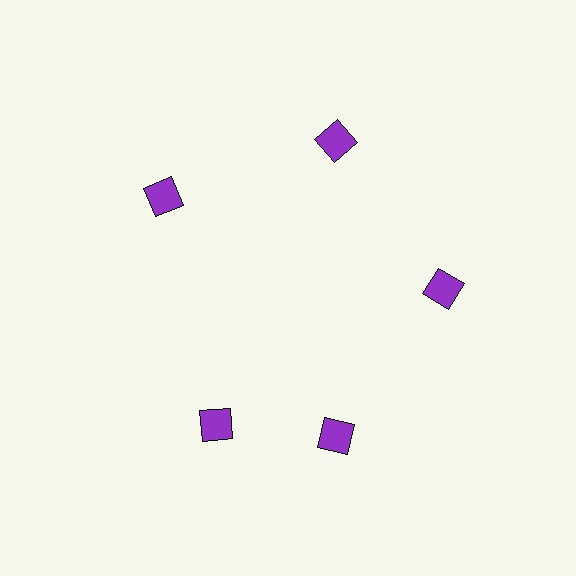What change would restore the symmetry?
The symmetry would be restored by rotating it back into even spacing with its neighbors so that all 5 diamonds sit at equal angles and equal distance from the center.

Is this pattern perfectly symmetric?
No. The 5 purple diamonds are arranged in a ring, but one element near the 8 o'clock position is rotated out of alignment along the ring, breaking the 5-fold rotational symmetry.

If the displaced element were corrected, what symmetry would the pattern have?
It would have 5-fold rotational symmetry — the pattern would map onto itself every 72 degrees.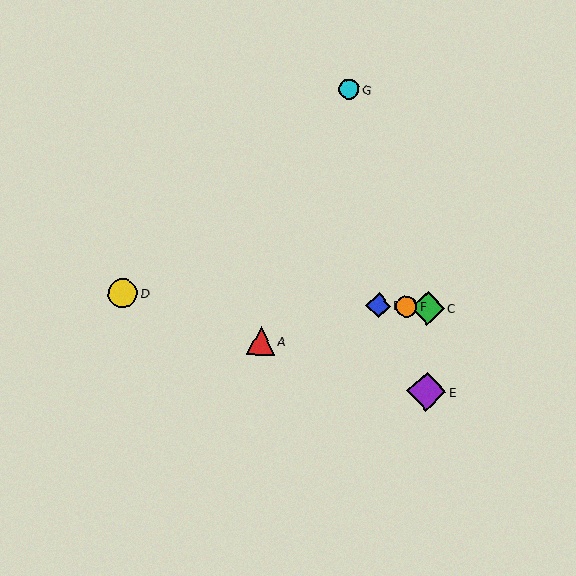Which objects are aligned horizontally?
Objects B, C, D, F are aligned horizontally.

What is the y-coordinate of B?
Object B is at y≈305.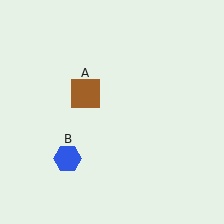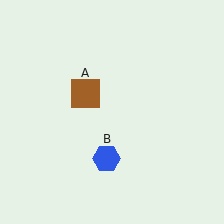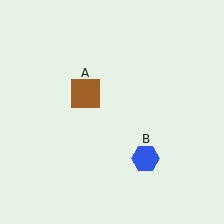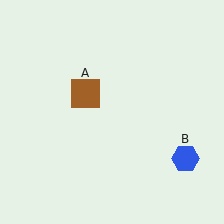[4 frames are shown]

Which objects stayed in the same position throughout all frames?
Brown square (object A) remained stationary.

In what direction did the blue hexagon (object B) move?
The blue hexagon (object B) moved right.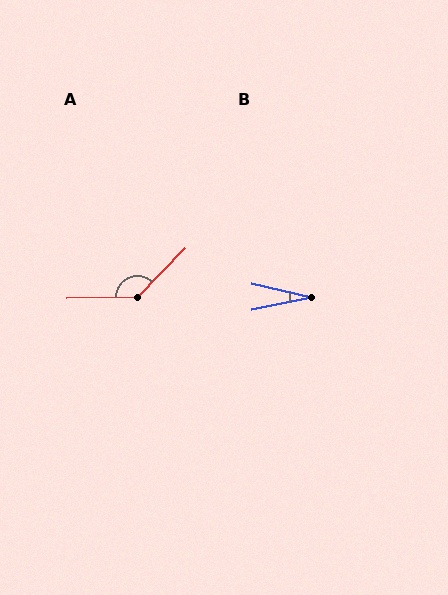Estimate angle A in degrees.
Approximately 135 degrees.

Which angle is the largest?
A, at approximately 135 degrees.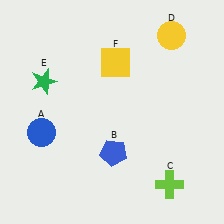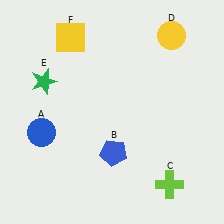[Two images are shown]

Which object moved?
The yellow square (F) moved left.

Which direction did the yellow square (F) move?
The yellow square (F) moved left.